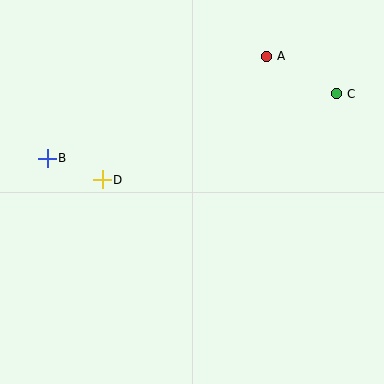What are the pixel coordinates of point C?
Point C is at (336, 94).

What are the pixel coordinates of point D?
Point D is at (102, 180).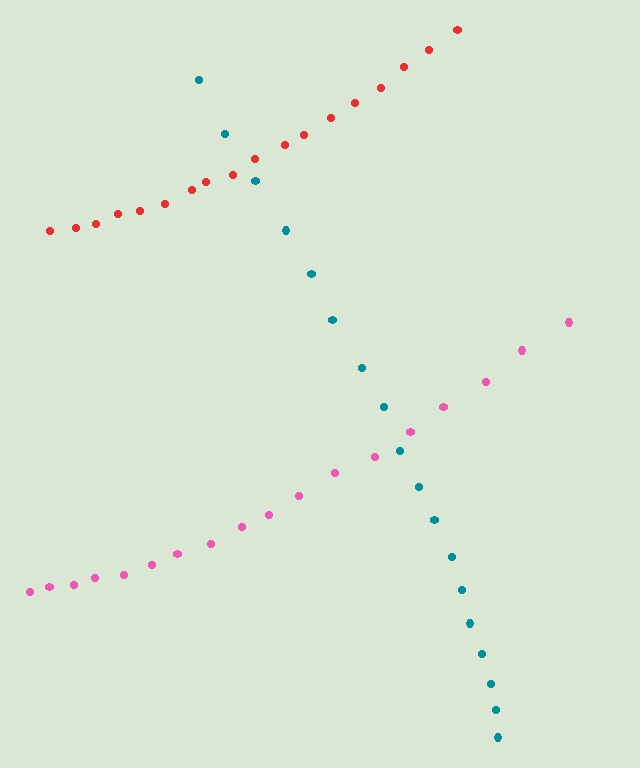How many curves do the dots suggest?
There are 3 distinct paths.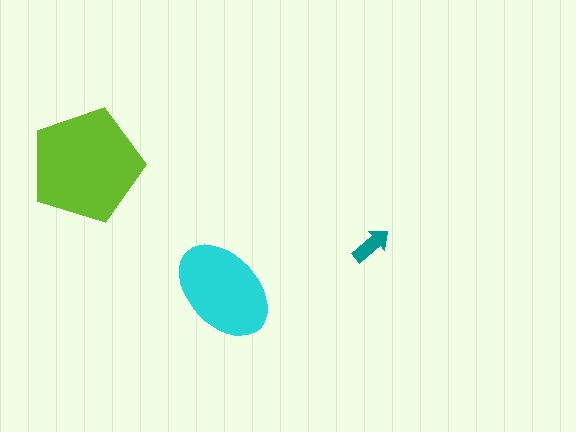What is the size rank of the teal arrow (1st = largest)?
3rd.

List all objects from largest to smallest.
The lime pentagon, the cyan ellipse, the teal arrow.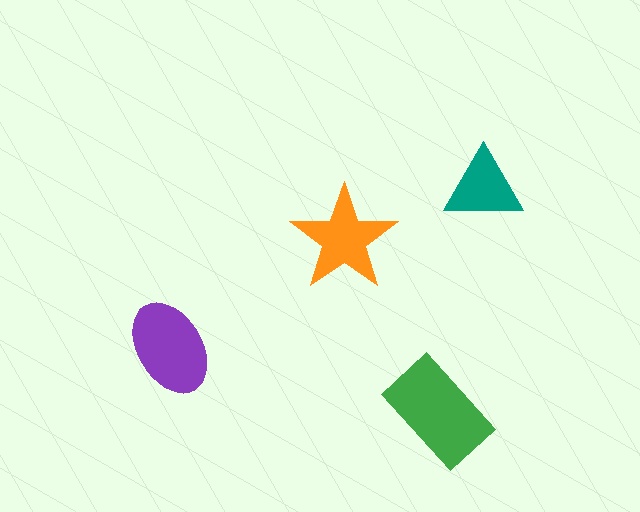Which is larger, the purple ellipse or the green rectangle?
The green rectangle.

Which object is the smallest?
The teal triangle.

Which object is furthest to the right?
The teal triangle is rightmost.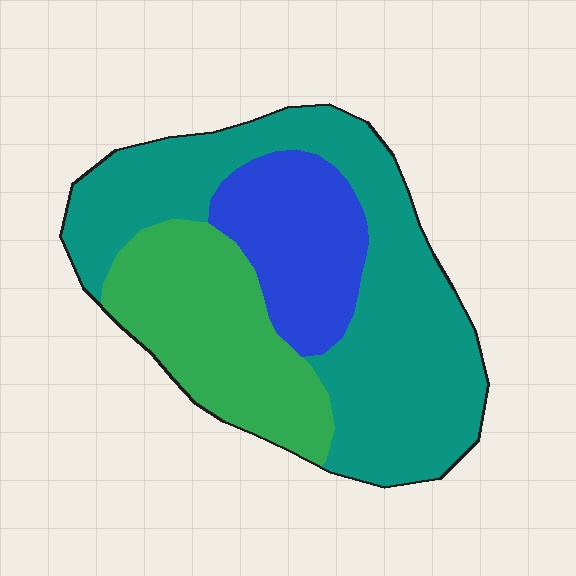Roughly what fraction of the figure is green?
Green takes up about one quarter (1/4) of the figure.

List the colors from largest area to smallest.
From largest to smallest: teal, green, blue.